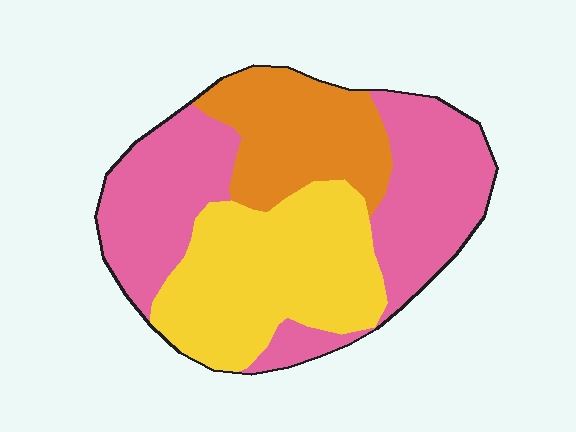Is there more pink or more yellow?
Pink.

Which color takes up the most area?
Pink, at roughly 45%.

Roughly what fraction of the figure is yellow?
Yellow takes up about one third (1/3) of the figure.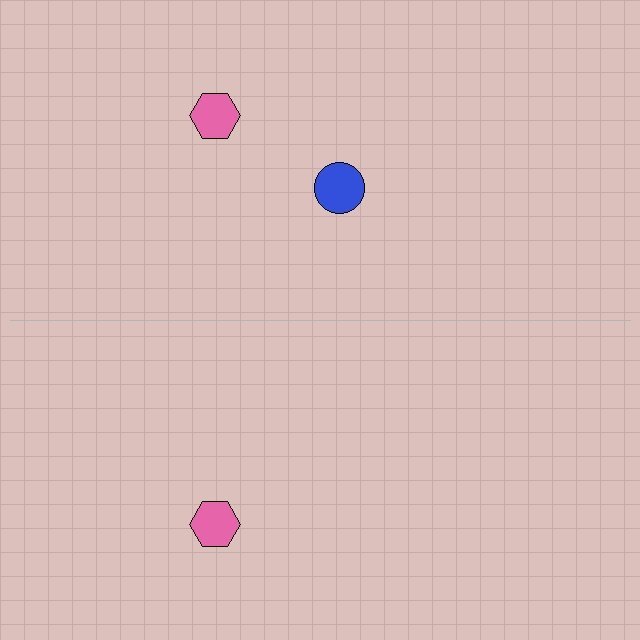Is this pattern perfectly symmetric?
No, the pattern is not perfectly symmetric. A blue circle is missing from the bottom side.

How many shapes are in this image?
There are 3 shapes in this image.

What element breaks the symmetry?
A blue circle is missing from the bottom side.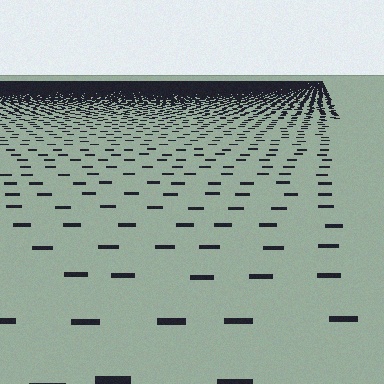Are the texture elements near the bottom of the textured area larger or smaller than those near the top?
Larger. Near the bottom, elements are closer to the viewer and appear at a bigger on-screen size.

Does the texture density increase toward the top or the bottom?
Density increases toward the top.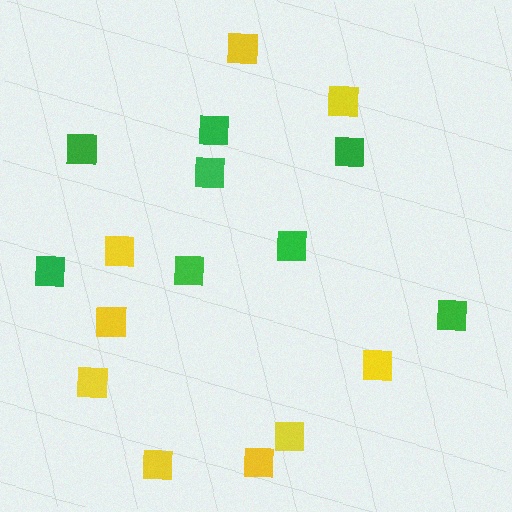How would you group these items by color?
There are 2 groups: one group of green squares (8) and one group of yellow squares (9).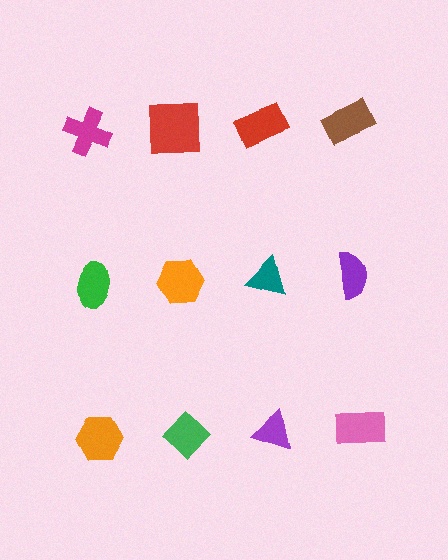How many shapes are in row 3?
4 shapes.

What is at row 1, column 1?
A magenta cross.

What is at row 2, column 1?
A green ellipse.